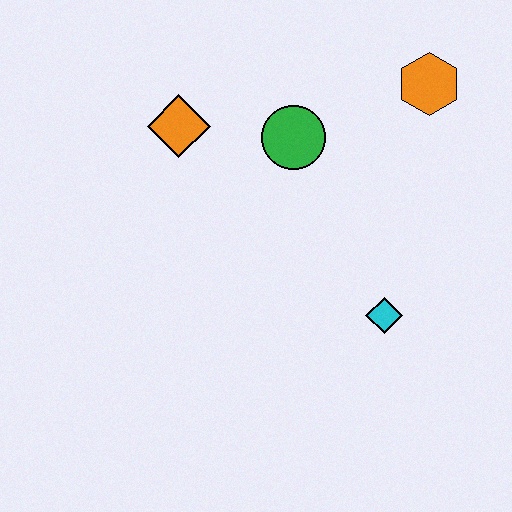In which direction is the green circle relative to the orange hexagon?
The green circle is to the left of the orange hexagon.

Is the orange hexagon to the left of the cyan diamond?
No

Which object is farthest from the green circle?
The cyan diamond is farthest from the green circle.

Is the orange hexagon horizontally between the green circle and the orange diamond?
No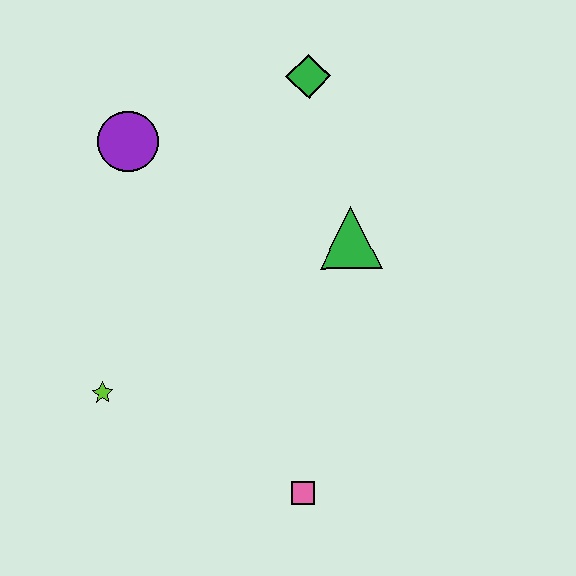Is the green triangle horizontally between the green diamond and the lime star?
No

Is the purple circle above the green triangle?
Yes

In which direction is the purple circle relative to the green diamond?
The purple circle is to the left of the green diamond.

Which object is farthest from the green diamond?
The pink square is farthest from the green diamond.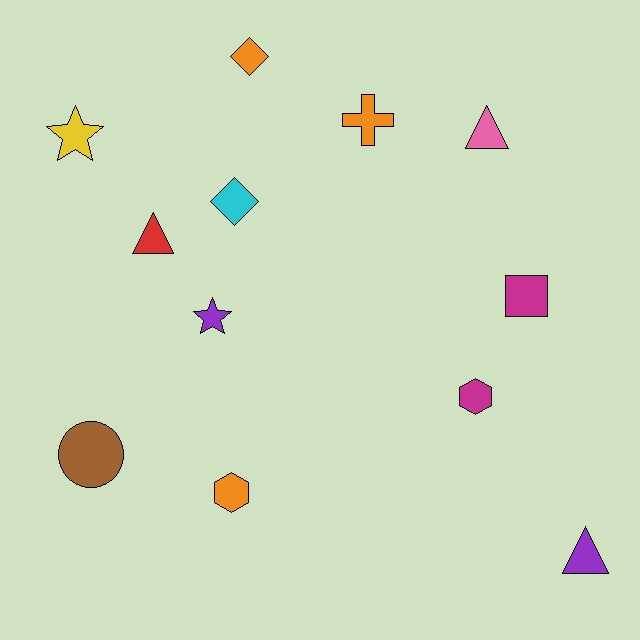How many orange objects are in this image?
There are 3 orange objects.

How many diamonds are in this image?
There are 2 diamonds.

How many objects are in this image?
There are 12 objects.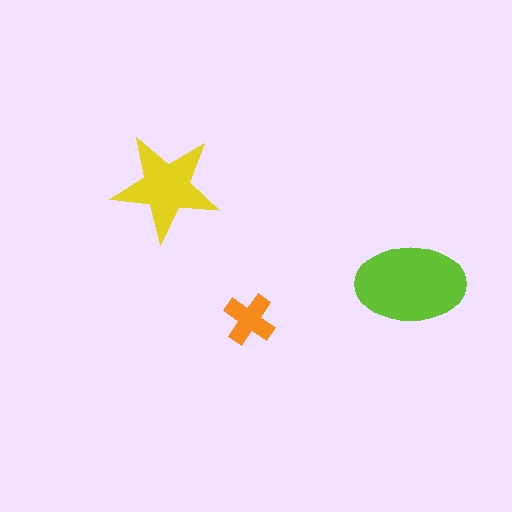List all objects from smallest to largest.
The orange cross, the yellow star, the lime ellipse.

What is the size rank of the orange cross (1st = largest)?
3rd.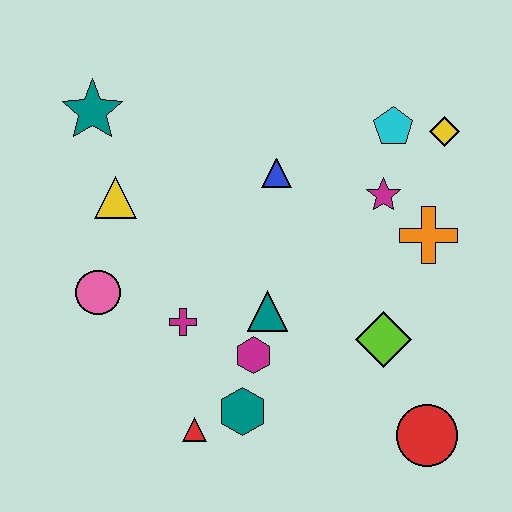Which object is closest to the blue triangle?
The magenta star is closest to the blue triangle.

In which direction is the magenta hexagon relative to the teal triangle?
The magenta hexagon is below the teal triangle.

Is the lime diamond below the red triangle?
No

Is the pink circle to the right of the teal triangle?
No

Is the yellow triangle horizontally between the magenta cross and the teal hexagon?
No